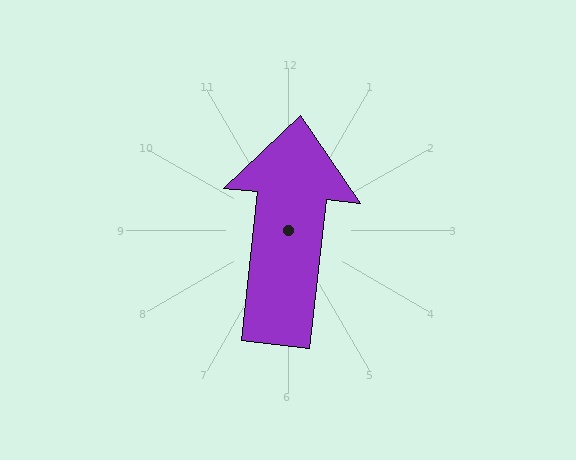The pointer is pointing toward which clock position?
Roughly 12 o'clock.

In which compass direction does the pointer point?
North.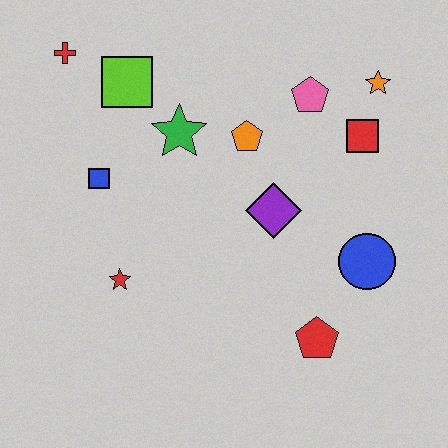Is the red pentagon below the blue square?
Yes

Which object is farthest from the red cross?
The red pentagon is farthest from the red cross.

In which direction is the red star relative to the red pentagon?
The red star is to the left of the red pentagon.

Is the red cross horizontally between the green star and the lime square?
No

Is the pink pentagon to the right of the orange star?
No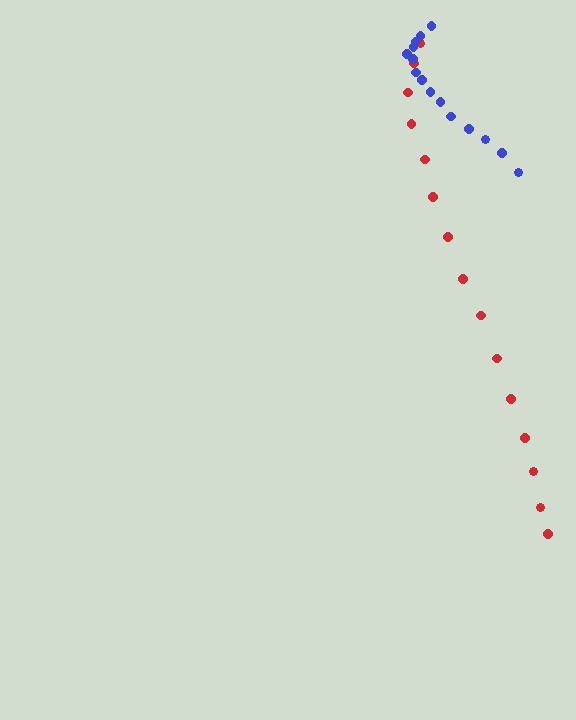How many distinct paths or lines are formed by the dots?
There are 2 distinct paths.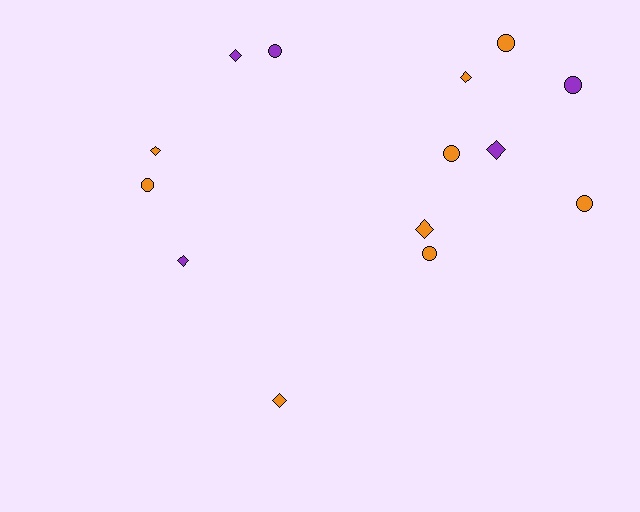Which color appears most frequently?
Orange, with 9 objects.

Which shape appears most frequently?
Circle, with 7 objects.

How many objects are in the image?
There are 14 objects.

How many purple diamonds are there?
There are 3 purple diamonds.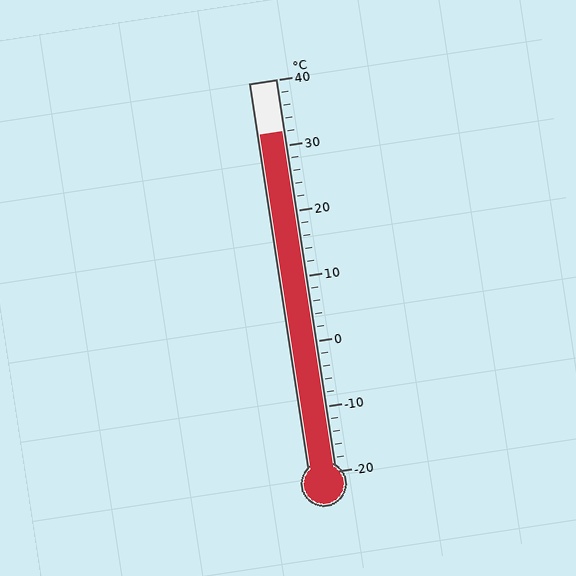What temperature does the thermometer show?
The thermometer shows approximately 32°C.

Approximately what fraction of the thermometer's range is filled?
The thermometer is filled to approximately 85% of its range.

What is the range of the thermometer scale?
The thermometer scale ranges from -20°C to 40°C.